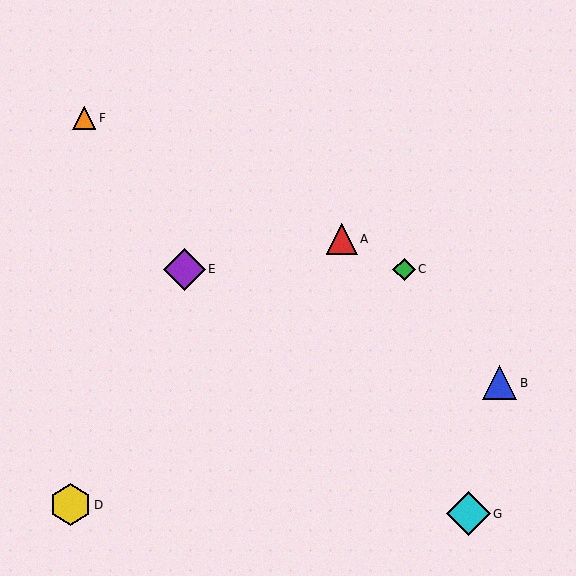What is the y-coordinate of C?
Object C is at y≈269.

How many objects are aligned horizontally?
2 objects (C, E) are aligned horizontally.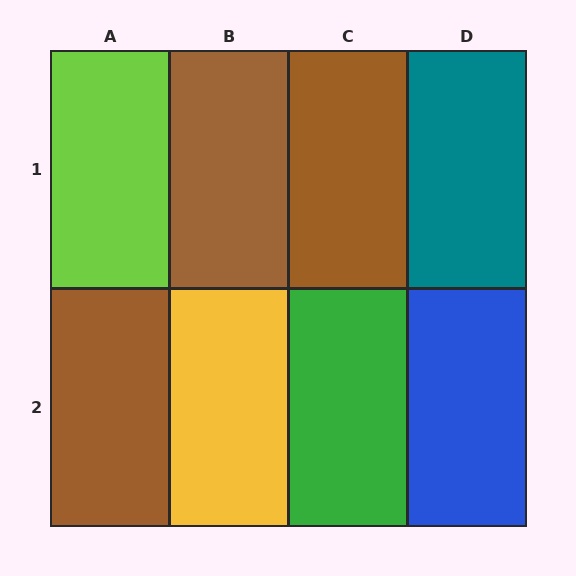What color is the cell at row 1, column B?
Brown.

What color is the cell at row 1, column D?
Teal.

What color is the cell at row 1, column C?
Brown.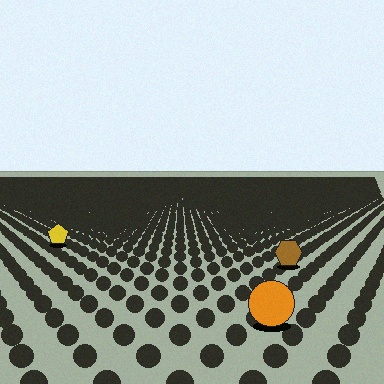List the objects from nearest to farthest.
From nearest to farthest: the orange circle, the brown hexagon, the yellow pentagon.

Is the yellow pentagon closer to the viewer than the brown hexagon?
No. The brown hexagon is closer — you can tell from the texture gradient: the ground texture is coarser near it.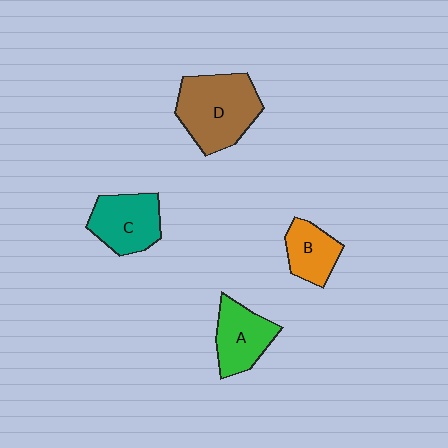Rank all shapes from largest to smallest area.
From largest to smallest: D (brown), C (teal), A (green), B (orange).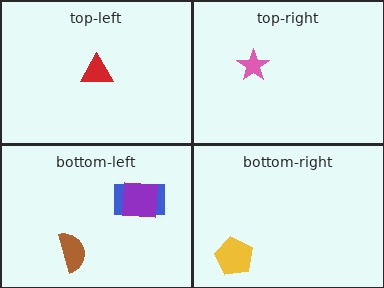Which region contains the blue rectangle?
The bottom-left region.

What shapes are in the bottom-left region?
The blue rectangle, the purple square, the brown semicircle.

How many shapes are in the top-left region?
1.